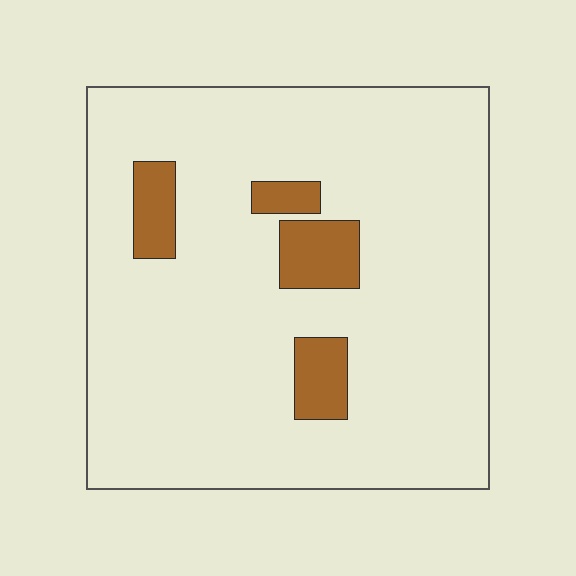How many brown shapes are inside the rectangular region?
4.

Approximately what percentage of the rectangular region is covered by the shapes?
Approximately 10%.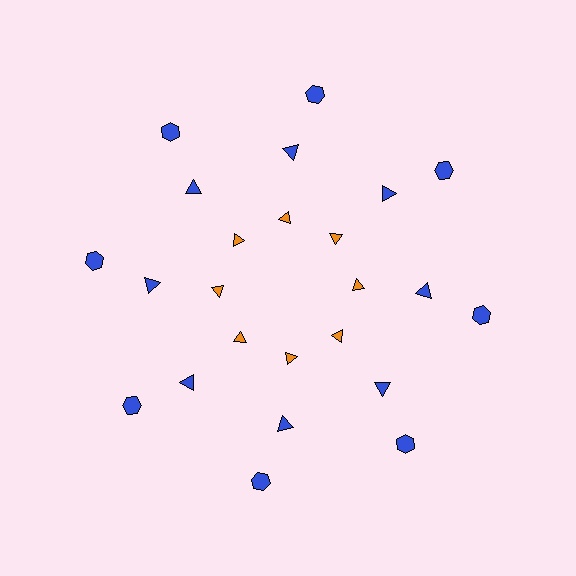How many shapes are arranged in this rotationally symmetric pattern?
There are 24 shapes, arranged in 8 groups of 3.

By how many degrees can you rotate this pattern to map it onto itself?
The pattern maps onto itself every 45 degrees of rotation.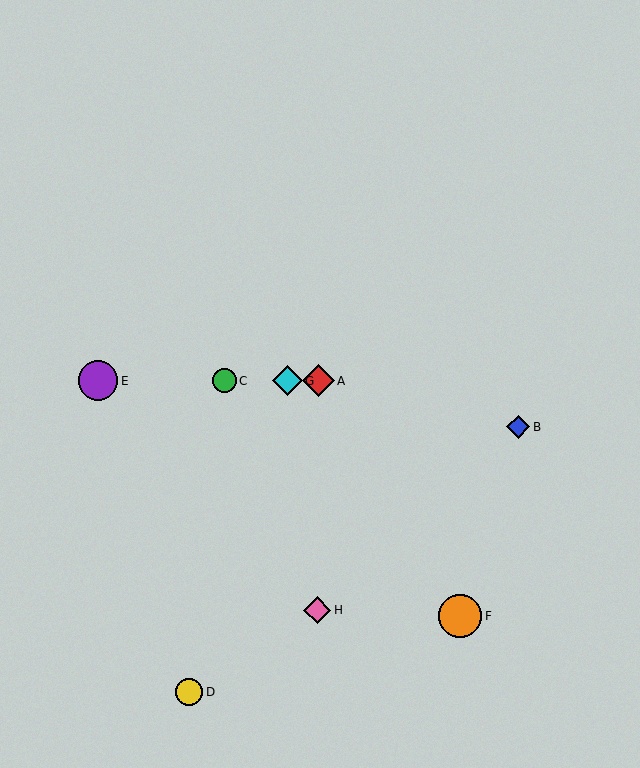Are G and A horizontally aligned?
Yes, both are at y≈381.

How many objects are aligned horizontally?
4 objects (A, C, E, G) are aligned horizontally.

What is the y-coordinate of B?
Object B is at y≈427.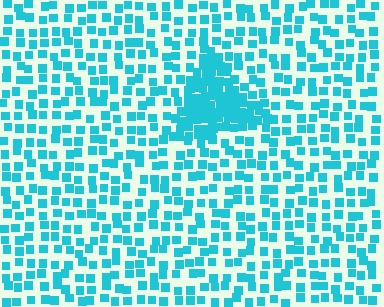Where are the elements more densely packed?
The elements are more densely packed inside the triangle boundary.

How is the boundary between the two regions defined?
The boundary is defined by a change in element density (approximately 2.5x ratio). All elements are the same color, size, and shape.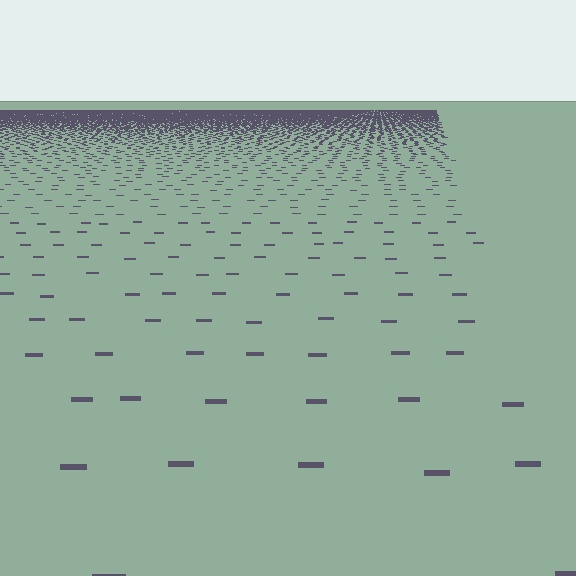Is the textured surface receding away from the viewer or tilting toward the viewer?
The surface is receding away from the viewer. Texture elements get smaller and denser toward the top.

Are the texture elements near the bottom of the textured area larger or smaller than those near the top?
Larger. Near the bottom, elements are closer to the viewer and appear at a bigger on-screen size.